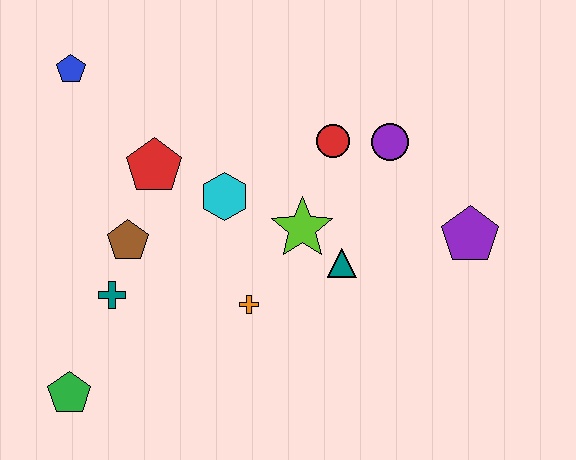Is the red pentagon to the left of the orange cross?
Yes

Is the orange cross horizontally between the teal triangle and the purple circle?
No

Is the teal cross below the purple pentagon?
Yes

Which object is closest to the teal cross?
The brown pentagon is closest to the teal cross.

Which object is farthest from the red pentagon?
The purple pentagon is farthest from the red pentagon.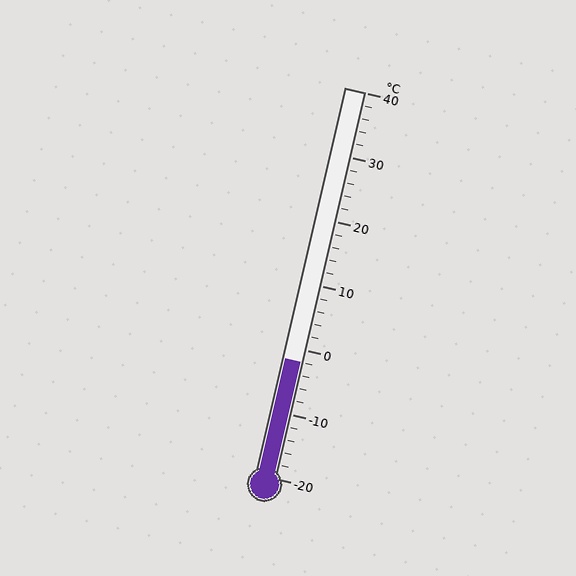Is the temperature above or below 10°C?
The temperature is below 10°C.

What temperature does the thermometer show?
The thermometer shows approximately -2°C.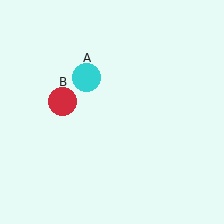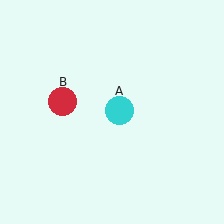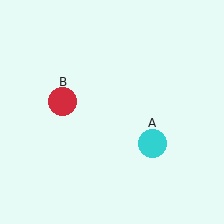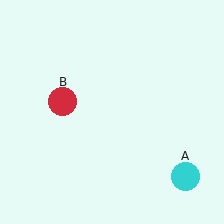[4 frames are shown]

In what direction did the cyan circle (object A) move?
The cyan circle (object A) moved down and to the right.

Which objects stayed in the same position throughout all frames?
Red circle (object B) remained stationary.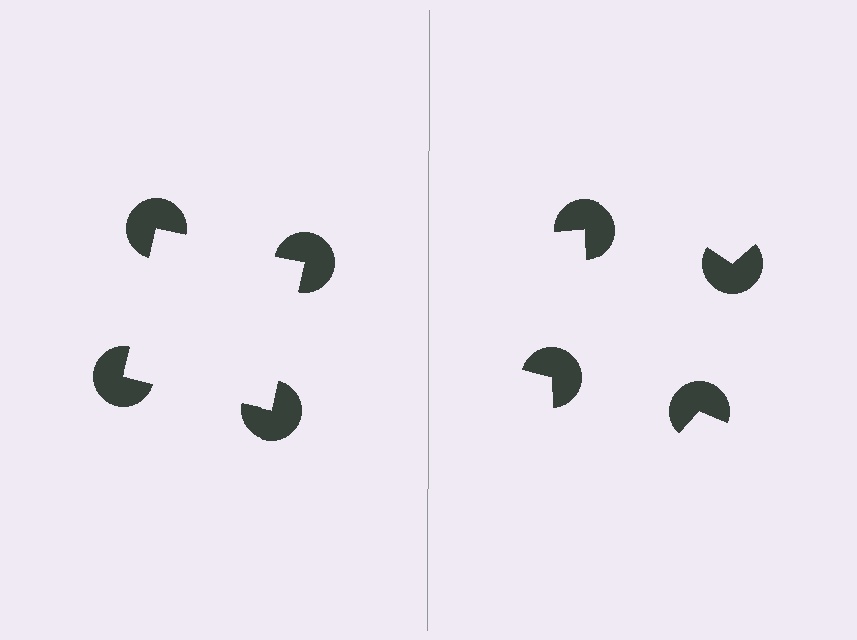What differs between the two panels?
The pac-man discs are positioned identically on both sides; only the wedge orientations differ. On the left they align to a square; on the right they are misaligned.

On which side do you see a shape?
An illusory square appears on the left side. On the right side the wedge cuts are rotated, so no coherent shape forms.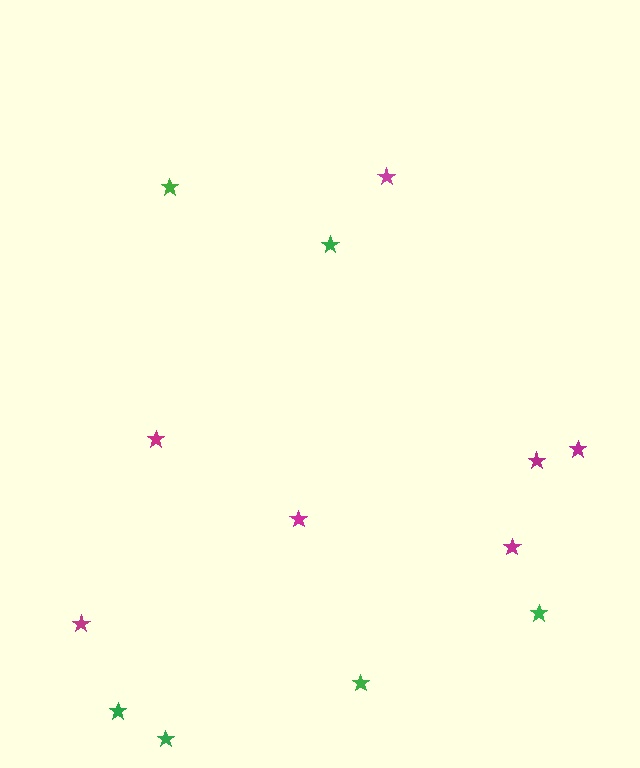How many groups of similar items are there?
There are 2 groups: one group of magenta stars (7) and one group of green stars (6).